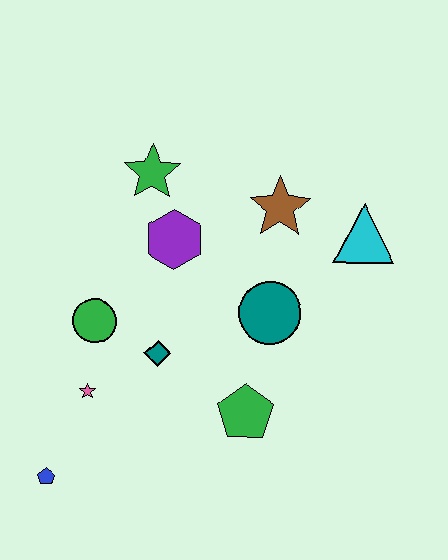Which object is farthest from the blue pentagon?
The cyan triangle is farthest from the blue pentagon.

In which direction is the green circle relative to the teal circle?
The green circle is to the left of the teal circle.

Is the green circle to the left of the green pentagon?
Yes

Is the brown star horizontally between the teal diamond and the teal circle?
No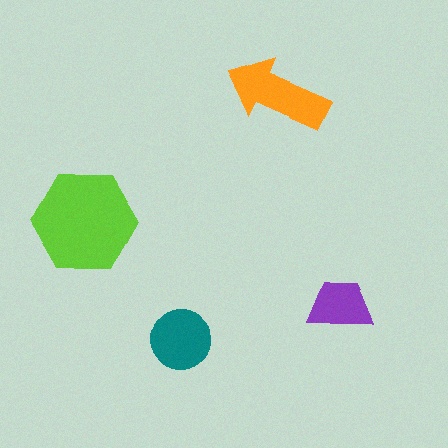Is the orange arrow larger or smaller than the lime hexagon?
Smaller.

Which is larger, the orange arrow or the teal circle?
The orange arrow.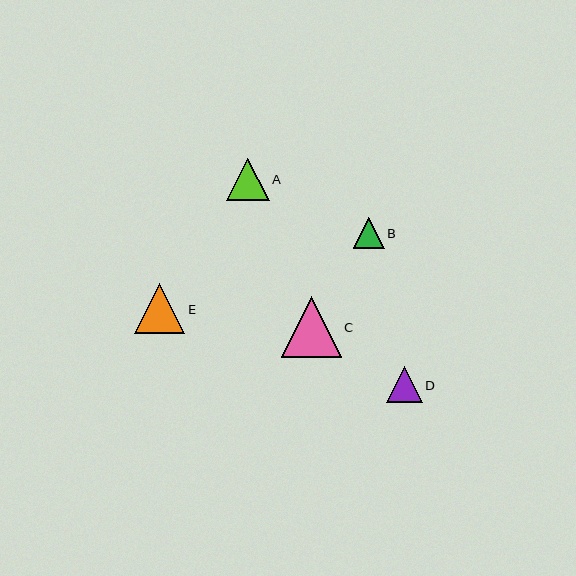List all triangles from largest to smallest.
From largest to smallest: C, E, A, D, B.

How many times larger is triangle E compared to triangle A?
Triangle E is approximately 1.2 times the size of triangle A.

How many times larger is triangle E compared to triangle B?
Triangle E is approximately 1.6 times the size of triangle B.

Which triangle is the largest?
Triangle C is the largest with a size of approximately 60 pixels.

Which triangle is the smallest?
Triangle B is the smallest with a size of approximately 31 pixels.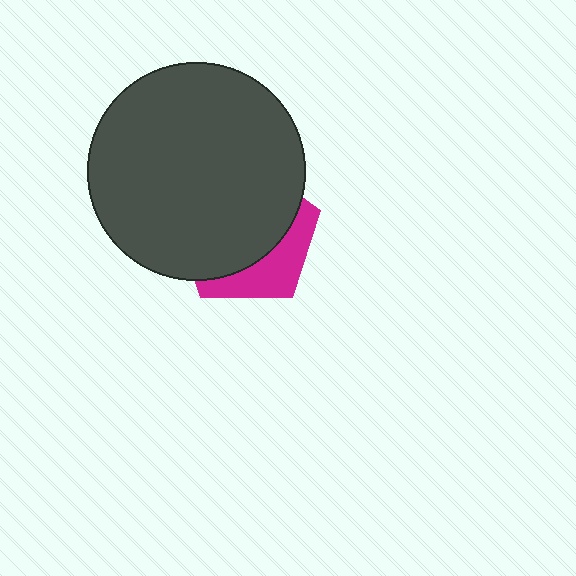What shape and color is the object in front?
The object in front is a dark gray circle.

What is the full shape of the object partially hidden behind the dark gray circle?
The partially hidden object is a magenta pentagon.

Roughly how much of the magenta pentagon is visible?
A small part of it is visible (roughly 31%).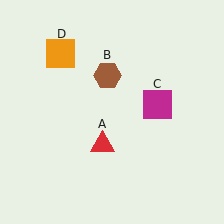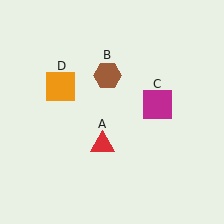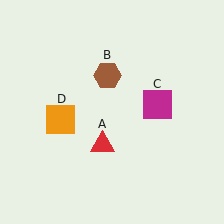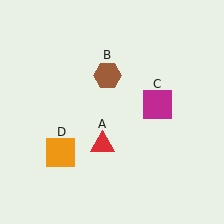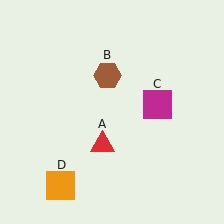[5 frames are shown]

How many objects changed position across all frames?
1 object changed position: orange square (object D).